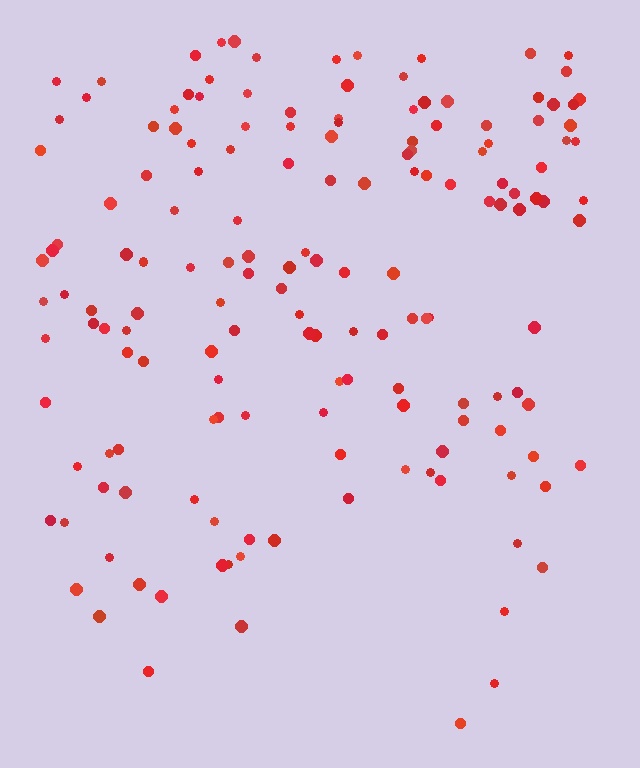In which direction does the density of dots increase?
From bottom to top, with the top side densest.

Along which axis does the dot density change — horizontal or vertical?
Vertical.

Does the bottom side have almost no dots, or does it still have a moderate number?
Still a moderate number, just noticeably fewer than the top.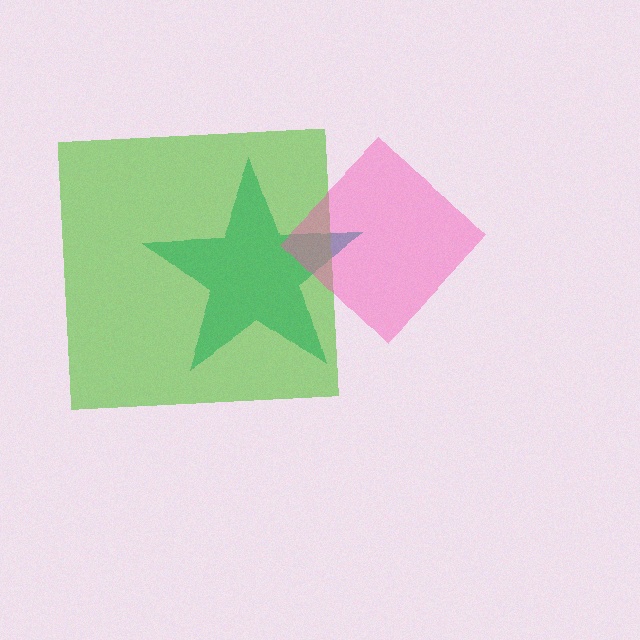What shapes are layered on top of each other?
The layered shapes are: a teal star, a lime square, a pink diamond.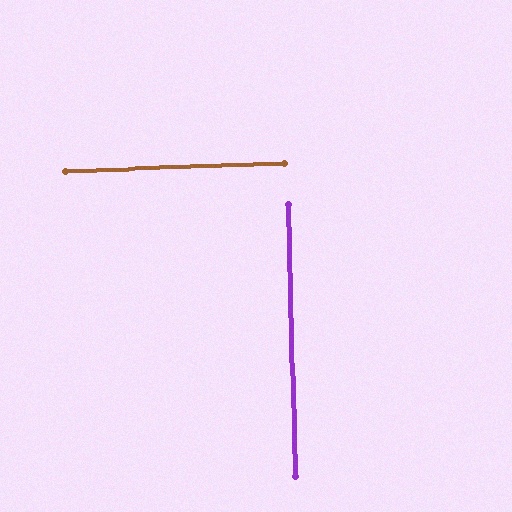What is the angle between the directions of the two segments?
Approximately 89 degrees.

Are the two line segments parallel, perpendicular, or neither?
Perpendicular — they meet at approximately 89°.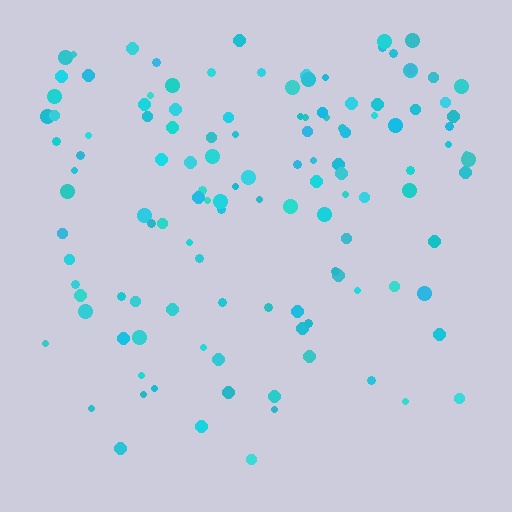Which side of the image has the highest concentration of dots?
The top.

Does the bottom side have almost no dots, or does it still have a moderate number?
Still a moderate number, just noticeably fewer than the top.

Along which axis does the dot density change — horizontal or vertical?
Vertical.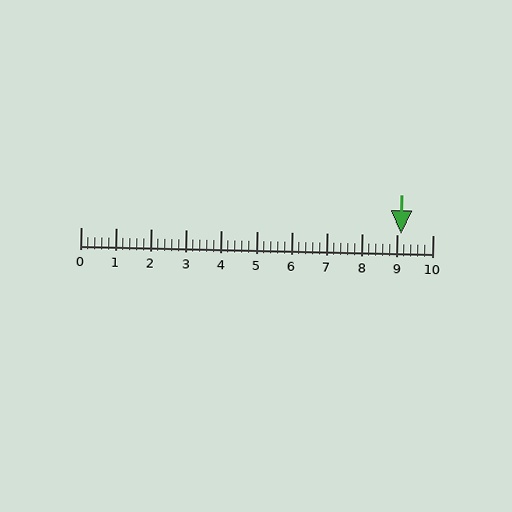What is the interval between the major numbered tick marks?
The major tick marks are spaced 1 units apart.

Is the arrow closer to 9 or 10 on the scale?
The arrow is closer to 9.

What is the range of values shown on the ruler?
The ruler shows values from 0 to 10.